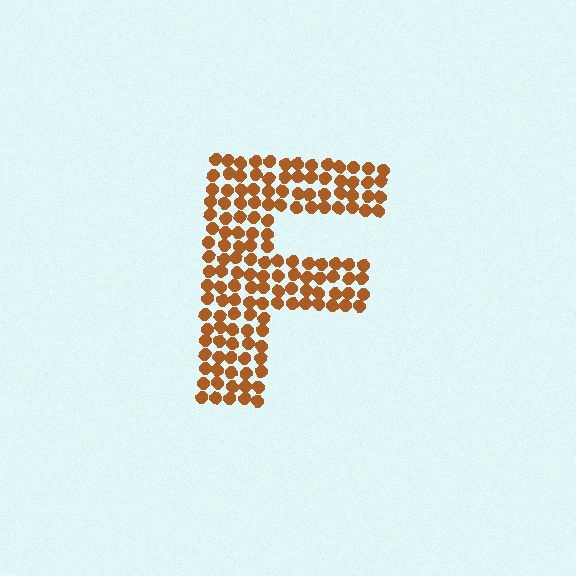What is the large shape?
The large shape is the letter F.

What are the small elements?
The small elements are circles.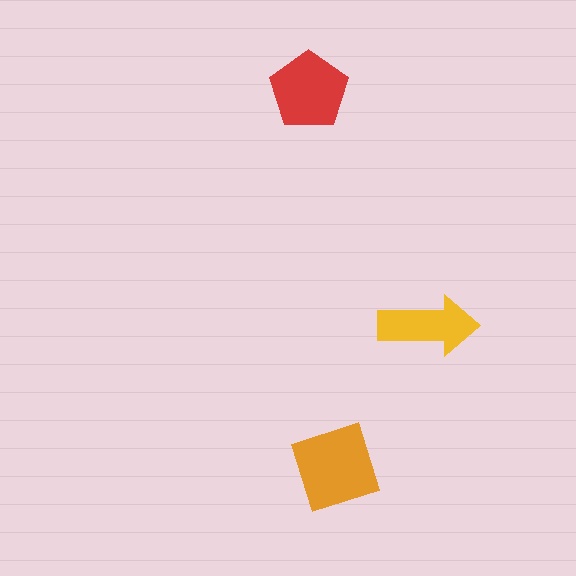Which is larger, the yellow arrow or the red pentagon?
The red pentagon.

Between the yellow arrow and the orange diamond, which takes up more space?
The orange diamond.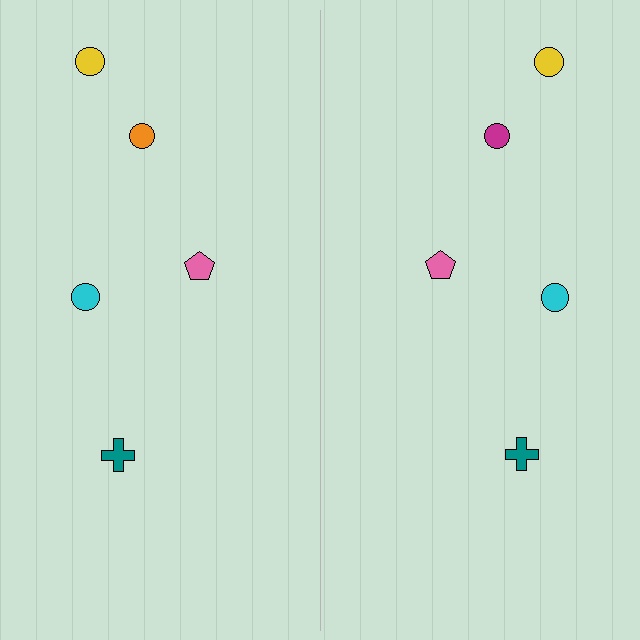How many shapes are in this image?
There are 10 shapes in this image.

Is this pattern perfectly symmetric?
No, the pattern is not perfectly symmetric. The magenta circle on the right side breaks the symmetry — its mirror counterpart is orange.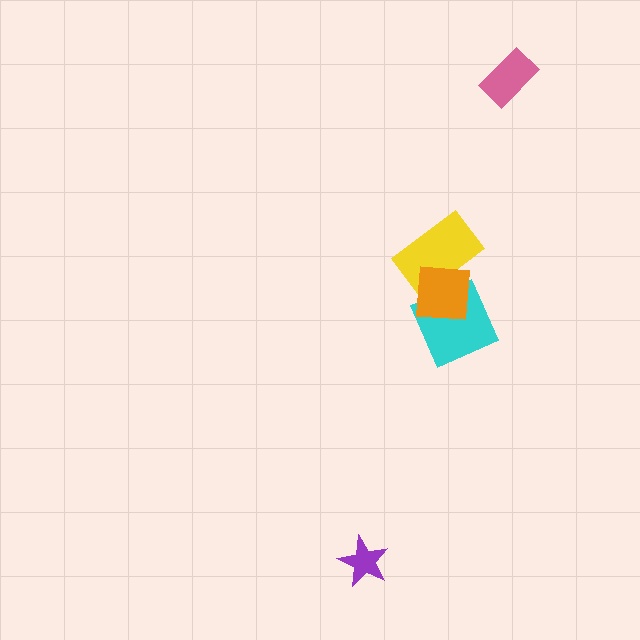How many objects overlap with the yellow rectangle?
1 object overlaps with the yellow rectangle.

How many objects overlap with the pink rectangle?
0 objects overlap with the pink rectangle.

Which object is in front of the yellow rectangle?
The orange square is in front of the yellow rectangle.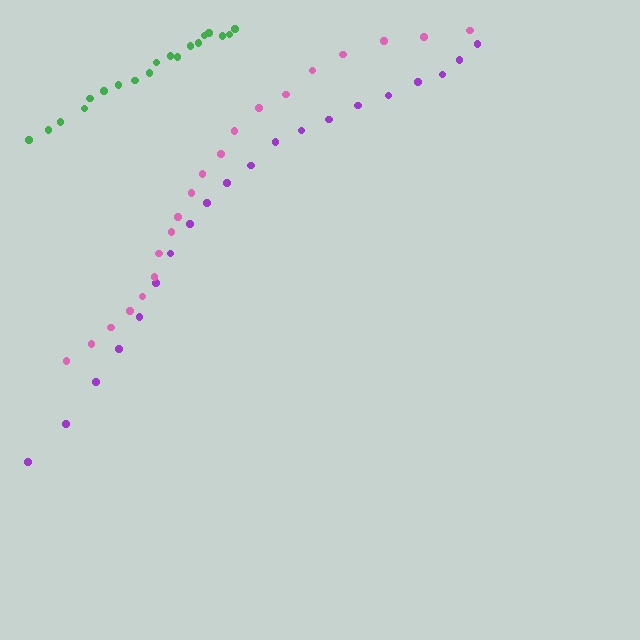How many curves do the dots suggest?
There are 3 distinct paths.